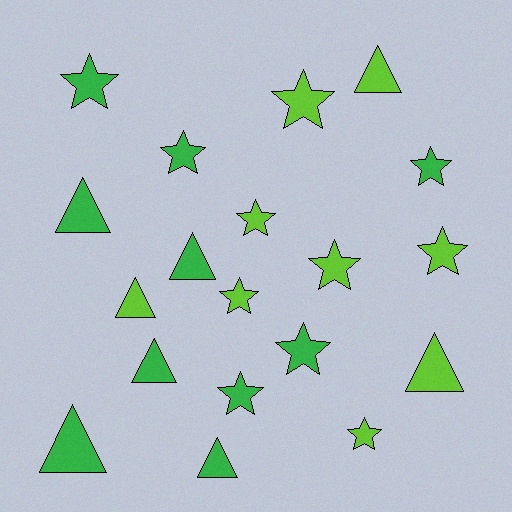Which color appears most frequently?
Green, with 10 objects.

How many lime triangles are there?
There are 3 lime triangles.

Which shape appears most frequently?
Star, with 11 objects.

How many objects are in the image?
There are 19 objects.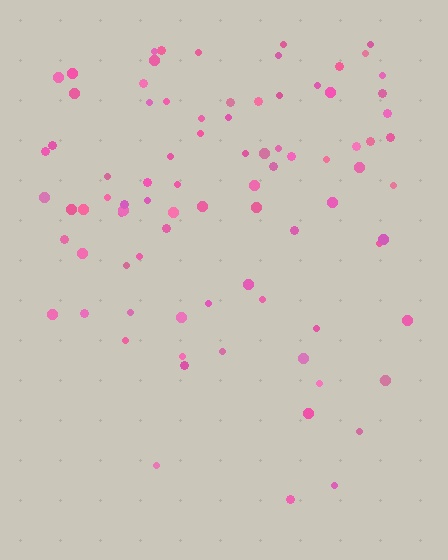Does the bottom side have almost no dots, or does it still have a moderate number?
Still a moderate number, just noticeably fewer than the top.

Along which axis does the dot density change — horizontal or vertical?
Vertical.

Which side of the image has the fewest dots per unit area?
The bottom.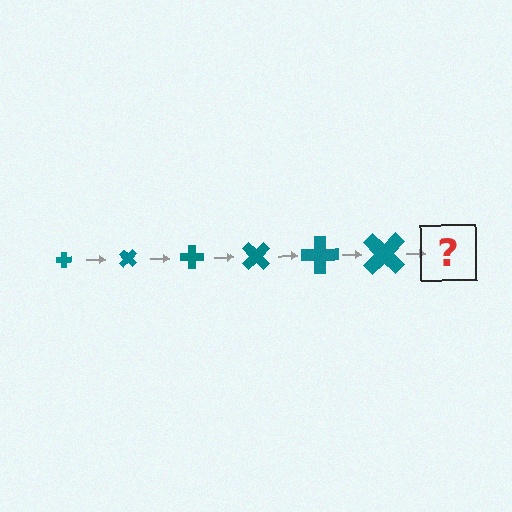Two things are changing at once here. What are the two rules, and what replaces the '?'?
The two rules are that the cross grows larger each step and it rotates 45 degrees each step. The '?' should be a cross, larger than the previous one and rotated 270 degrees from the start.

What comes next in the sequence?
The next element should be a cross, larger than the previous one and rotated 270 degrees from the start.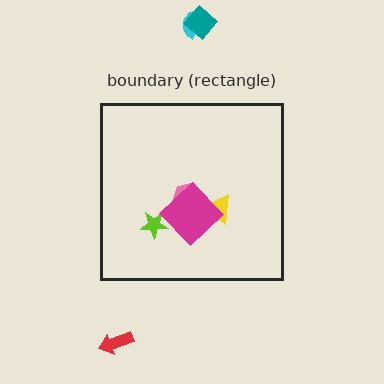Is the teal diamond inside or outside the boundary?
Outside.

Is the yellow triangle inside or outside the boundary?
Inside.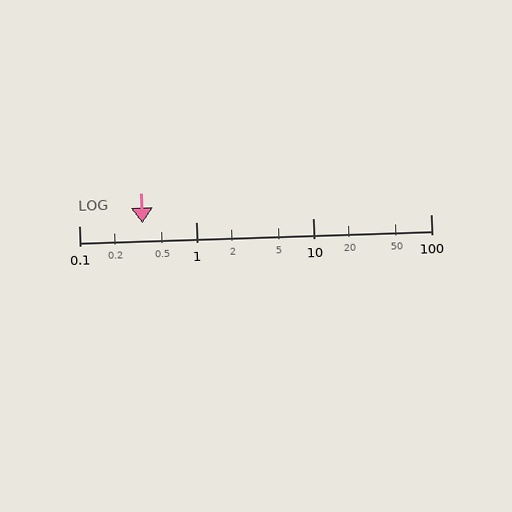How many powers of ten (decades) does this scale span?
The scale spans 3 decades, from 0.1 to 100.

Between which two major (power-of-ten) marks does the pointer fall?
The pointer is between 0.1 and 1.